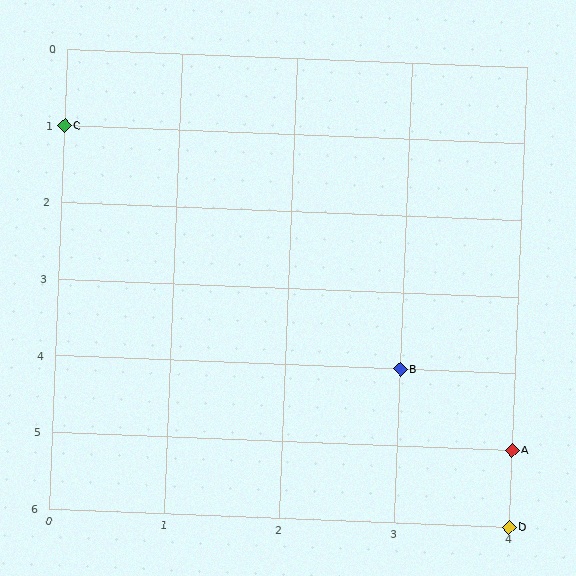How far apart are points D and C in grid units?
Points D and C are 4 columns and 5 rows apart (about 6.4 grid units diagonally).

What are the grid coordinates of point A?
Point A is at grid coordinates (4, 5).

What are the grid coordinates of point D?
Point D is at grid coordinates (4, 6).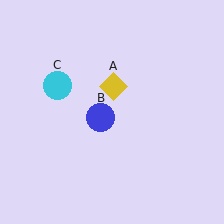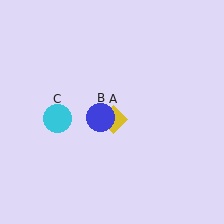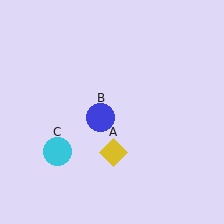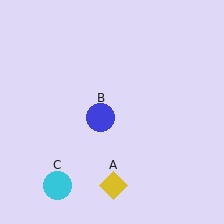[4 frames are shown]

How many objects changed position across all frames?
2 objects changed position: yellow diamond (object A), cyan circle (object C).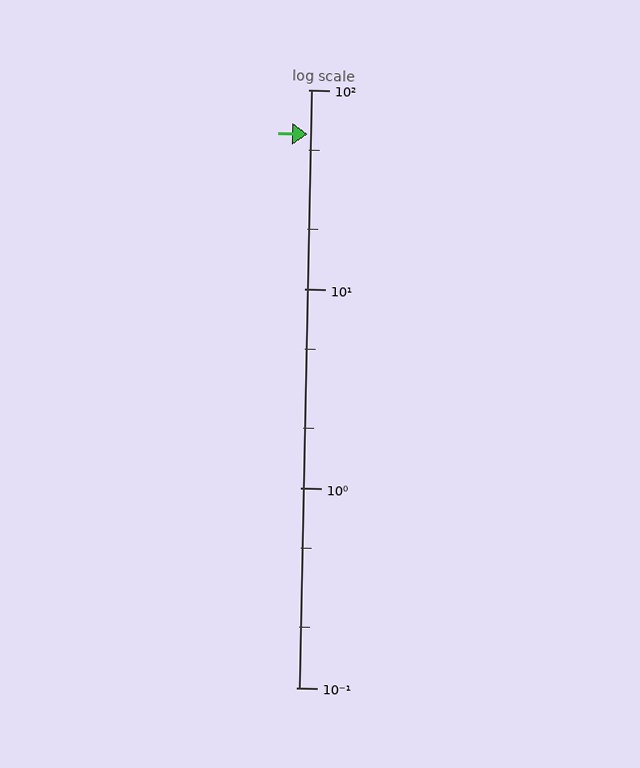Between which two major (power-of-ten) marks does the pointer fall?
The pointer is between 10 and 100.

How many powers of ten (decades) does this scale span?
The scale spans 3 decades, from 0.1 to 100.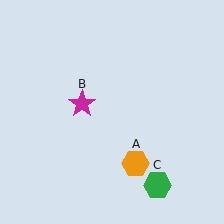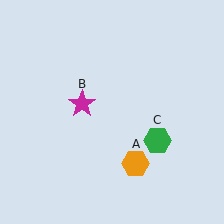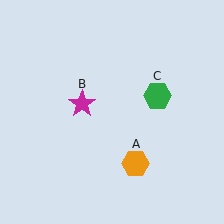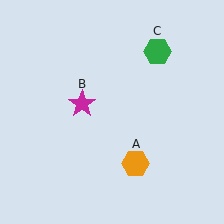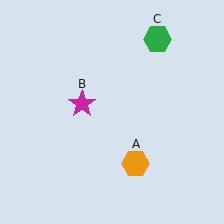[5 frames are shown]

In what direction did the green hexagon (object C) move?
The green hexagon (object C) moved up.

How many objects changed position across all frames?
1 object changed position: green hexagon (object C).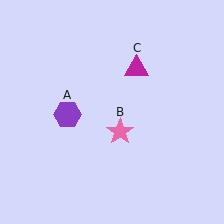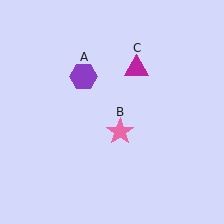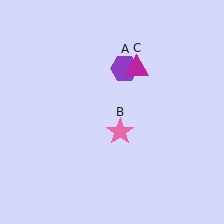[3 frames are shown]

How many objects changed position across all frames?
1 object changed position: purple hexagon (object A).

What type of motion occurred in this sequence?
The purple hexagon (object A) rotated clockwise around the center of the scene.